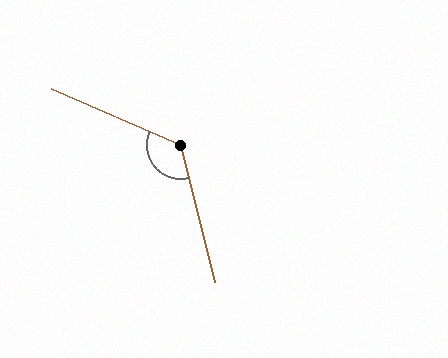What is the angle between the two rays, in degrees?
Approximately 127 degrees.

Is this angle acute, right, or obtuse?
It is obtuse.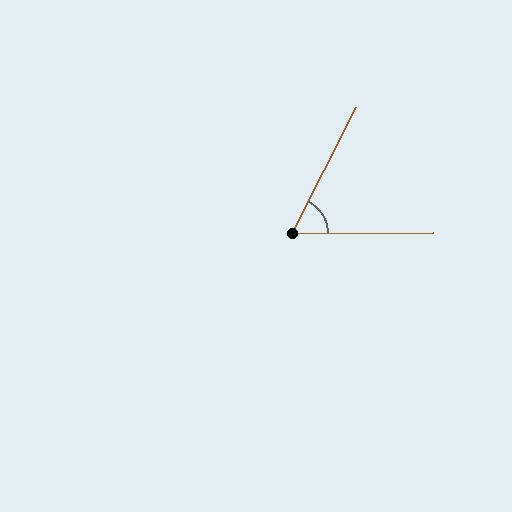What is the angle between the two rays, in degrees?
Approximately 62 degrees.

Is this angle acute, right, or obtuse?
It is acute.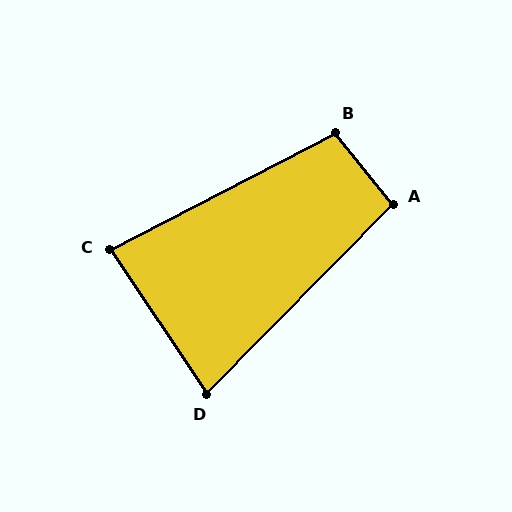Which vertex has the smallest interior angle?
D, at approximately 78 degrees.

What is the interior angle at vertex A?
Approximately 97 degrees (obtuse).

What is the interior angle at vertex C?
Approximately 83 degrees (acute).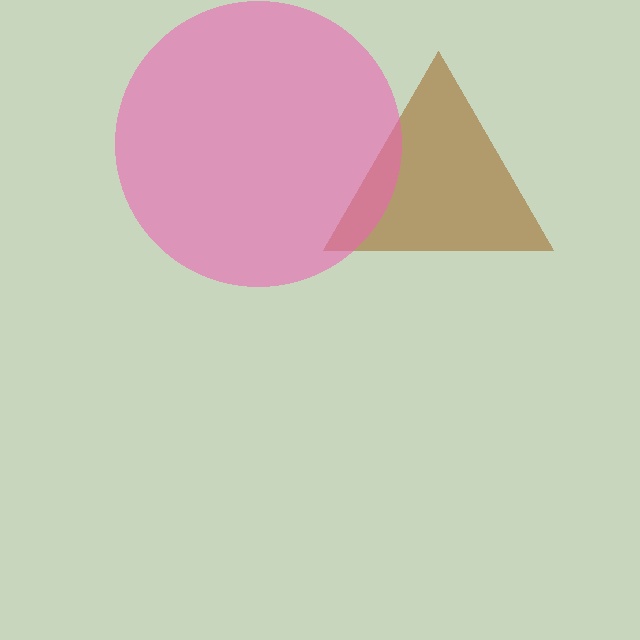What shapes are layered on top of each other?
The layered shapes are: a brown triangle, a pink circle.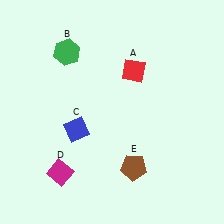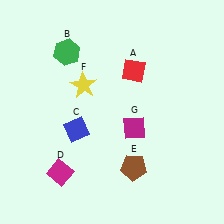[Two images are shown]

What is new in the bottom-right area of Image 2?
A magenta diamond (G) was added in the bottom-right area of Image 2.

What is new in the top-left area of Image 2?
A yellow star (F) was added in the top-left area of Image 2.